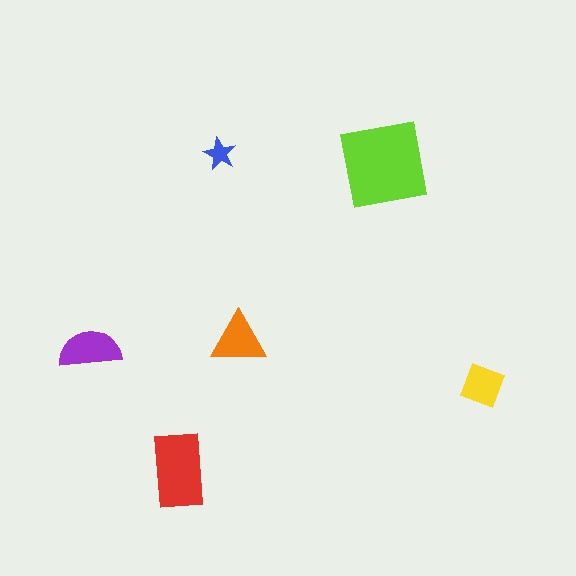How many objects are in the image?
There are 6 objects in the image.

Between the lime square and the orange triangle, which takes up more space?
The lime square.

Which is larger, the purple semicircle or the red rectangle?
The red rectangle.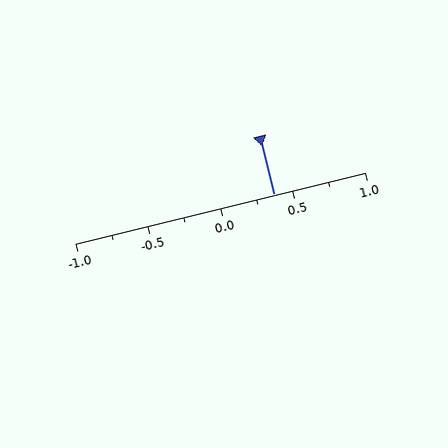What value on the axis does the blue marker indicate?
The marker indicates approximately 0.38.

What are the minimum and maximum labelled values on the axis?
The axis runs from -1.0 to 1.0.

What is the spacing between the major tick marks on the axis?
The major ticks are spaced 0.5 apart.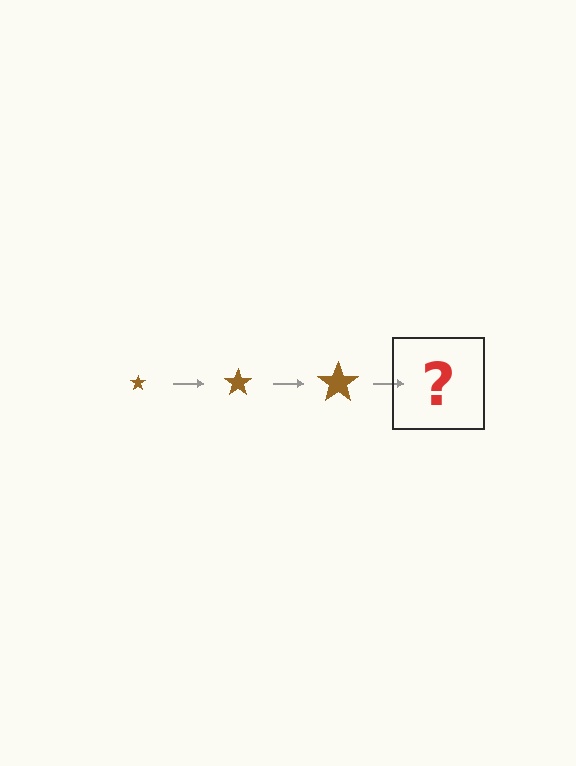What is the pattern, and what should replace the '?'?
The pattern is that the star gets progressively larger each step. The '?' should be a brown star, larger than the previous one.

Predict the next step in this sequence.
The next step is a brown star, larger than the previous one.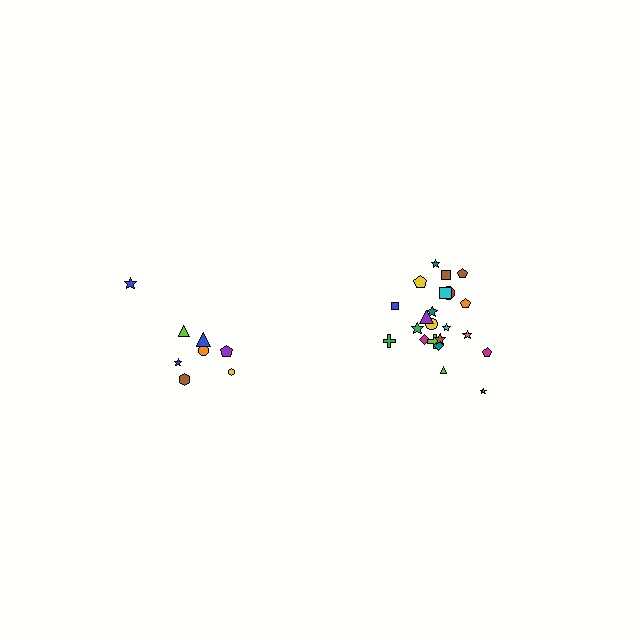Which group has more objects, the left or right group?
The right group.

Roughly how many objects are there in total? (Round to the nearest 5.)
Roughly 30 objects in total.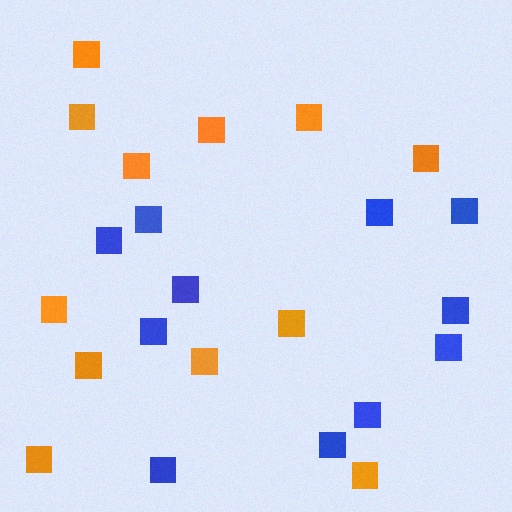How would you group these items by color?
There are 2 groups: one group of blue squares (11) and one group of orange squares (12).